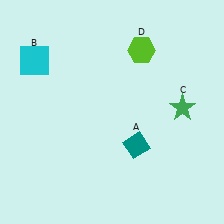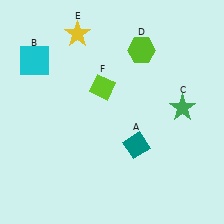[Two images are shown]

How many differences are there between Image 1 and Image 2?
There are 2 differences between the two images.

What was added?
A yellow star (E), a lime diamond (F) were added in Image 2.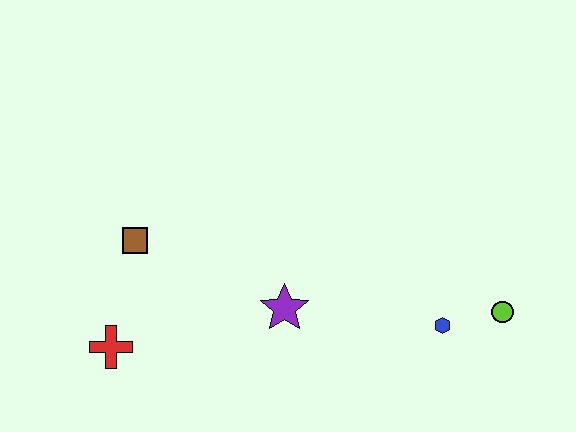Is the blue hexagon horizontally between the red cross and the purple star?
No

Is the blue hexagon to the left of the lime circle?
Yes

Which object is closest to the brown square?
The red cross is closest to the brown square.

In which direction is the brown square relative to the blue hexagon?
The brown square is to the left of the blue hexagon.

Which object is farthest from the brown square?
The lime circle is farthest from the brown square.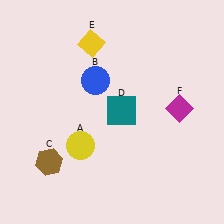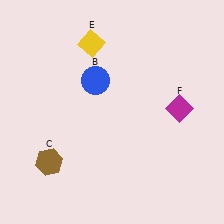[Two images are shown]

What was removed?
The yellow circle (A), the teal square (D) were removed in Image 2.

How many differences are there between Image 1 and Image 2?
There are 2 differences between the two images.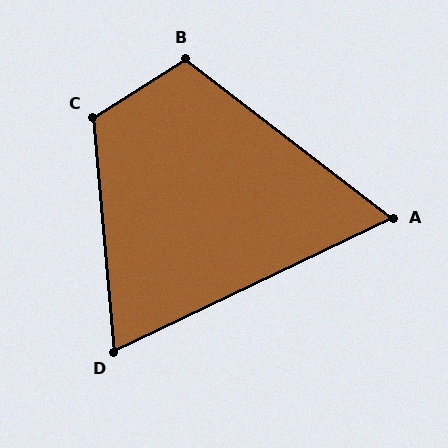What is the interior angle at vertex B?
Approximately 110 degrees (obtuse).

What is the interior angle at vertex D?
Approximately 70 degrees (acute).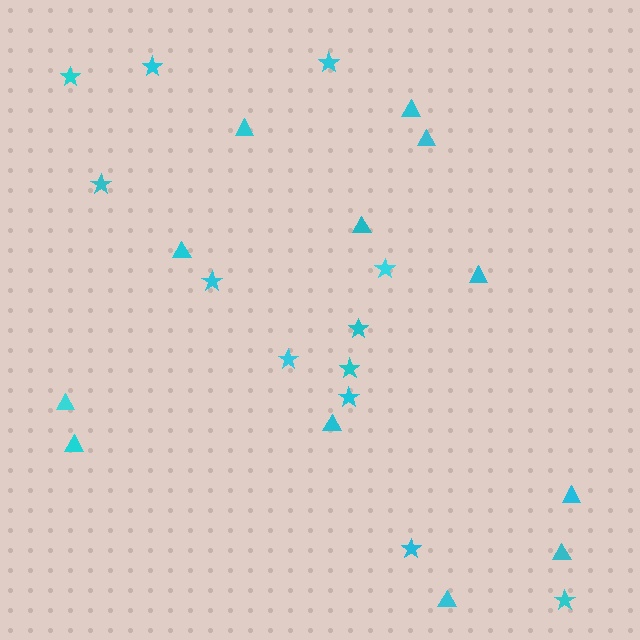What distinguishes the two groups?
There are 2 groups: one group of stars (12) and one group of triangles (12).